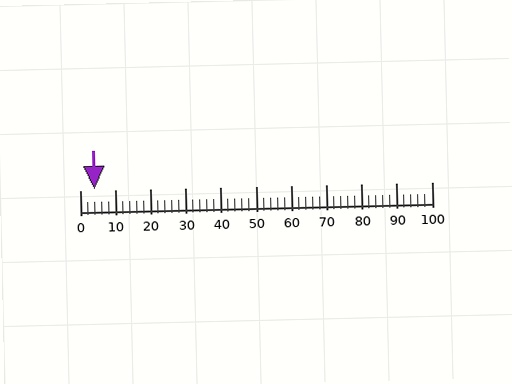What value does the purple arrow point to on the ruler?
The purple arrow points to approximately 4.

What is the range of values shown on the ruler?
The ruler shows values from 0 to 100.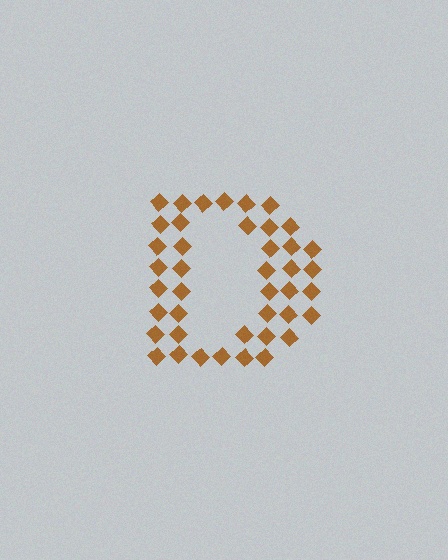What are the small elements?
The small elements are diamonds.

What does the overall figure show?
The overall figure shows the letter D.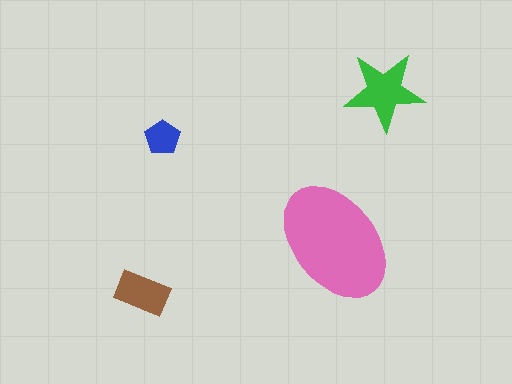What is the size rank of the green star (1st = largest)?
2nd.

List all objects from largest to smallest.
The pink ellipse, the green star, the brown rectangle, the blue pentagon.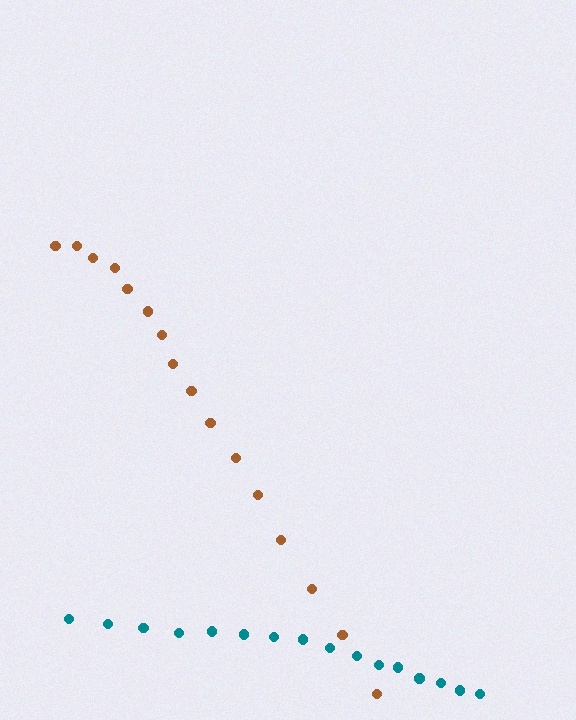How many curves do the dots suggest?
There are 2 distinct paths.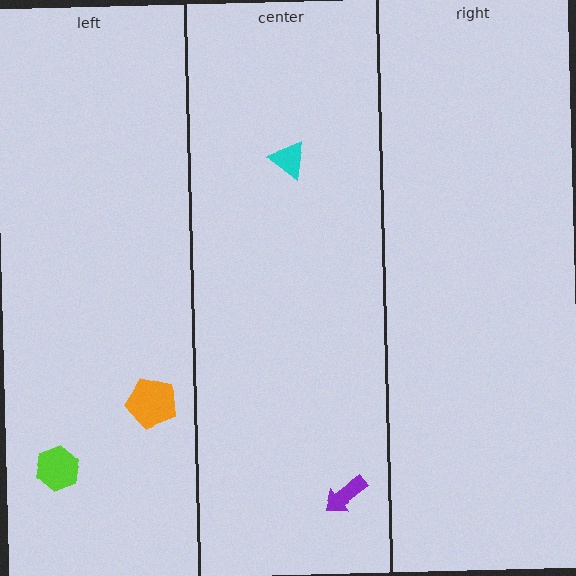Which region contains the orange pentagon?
The left region.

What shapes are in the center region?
The cyan triangle, the purple arrow.